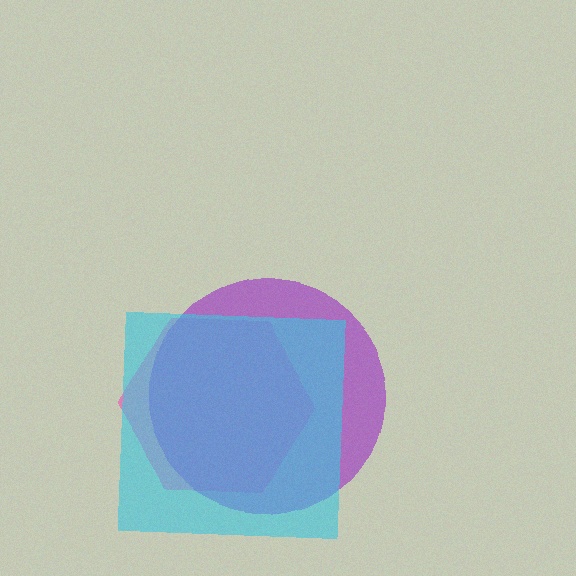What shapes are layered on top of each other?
The layered shapes are: a pink hexagon, a purple circle, a cyan square.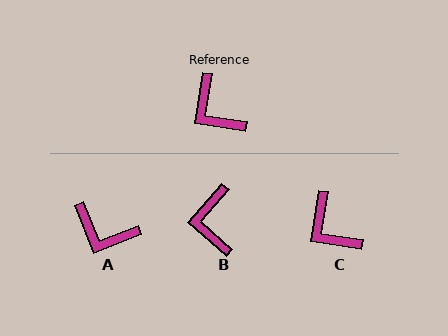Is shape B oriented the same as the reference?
No, it is off by about 33 degrees.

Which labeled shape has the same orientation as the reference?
C.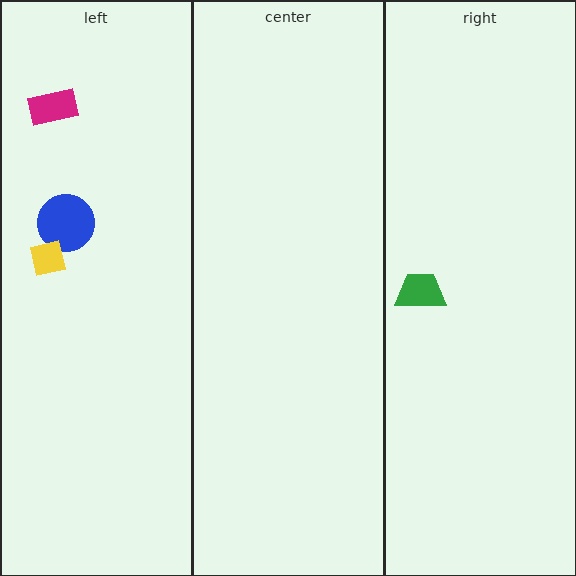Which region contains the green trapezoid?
The right region.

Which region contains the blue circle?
The left region.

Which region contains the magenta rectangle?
The left region.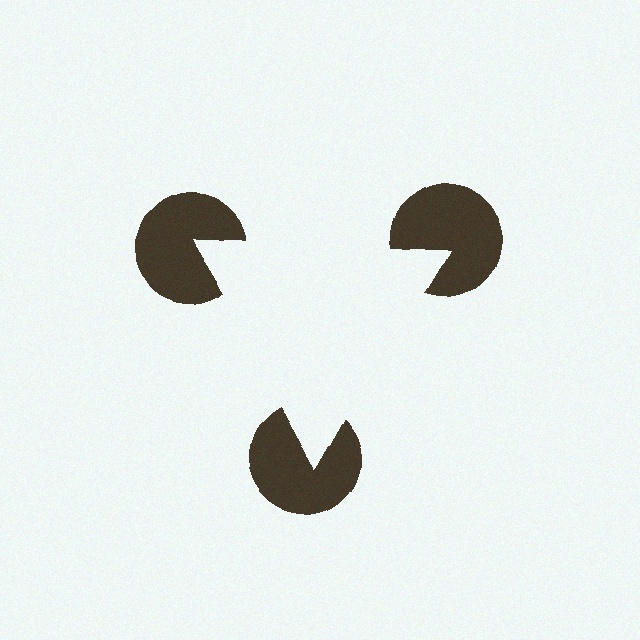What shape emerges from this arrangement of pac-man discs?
An illusory triangle — its edges are inferred from the aligned wedge cuts in the pac-man discs, not physically drawn.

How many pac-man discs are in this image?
There are 3 — one at each vertex of the illusory triangle.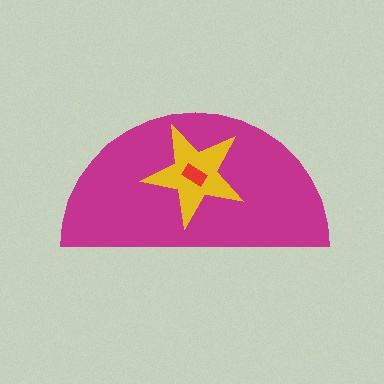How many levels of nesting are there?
3.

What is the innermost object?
The red rectangle.